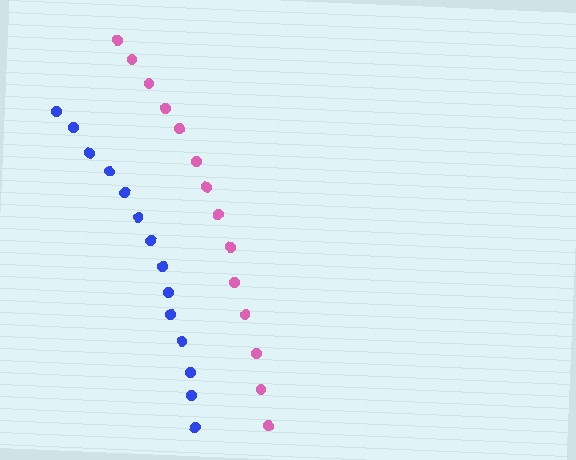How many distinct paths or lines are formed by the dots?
There are 2 distinct paths.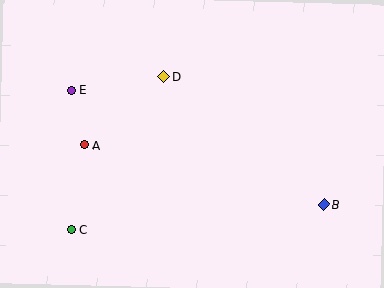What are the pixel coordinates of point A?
Point A is at (84, 145).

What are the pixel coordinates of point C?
Point C is at (71, 230).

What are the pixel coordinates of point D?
Point D is at (164, 76).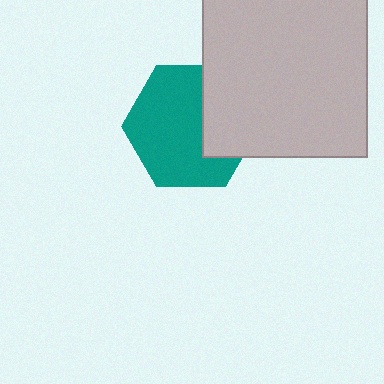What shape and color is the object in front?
The object in front is a light gray square.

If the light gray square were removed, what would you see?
You would see the complete teal hexagon.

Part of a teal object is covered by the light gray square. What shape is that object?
It is a hexagon.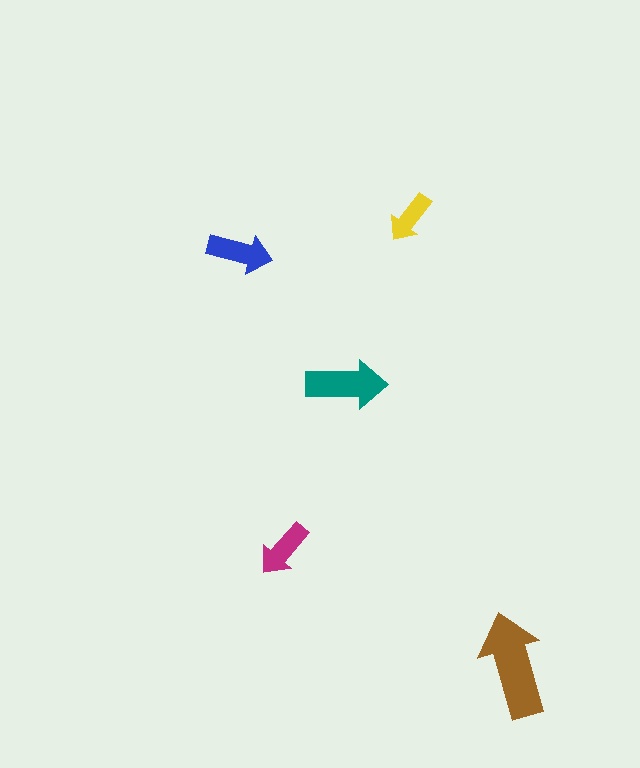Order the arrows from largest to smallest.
the brown one, the teal one, the blue one, the magenta one, the yellow one.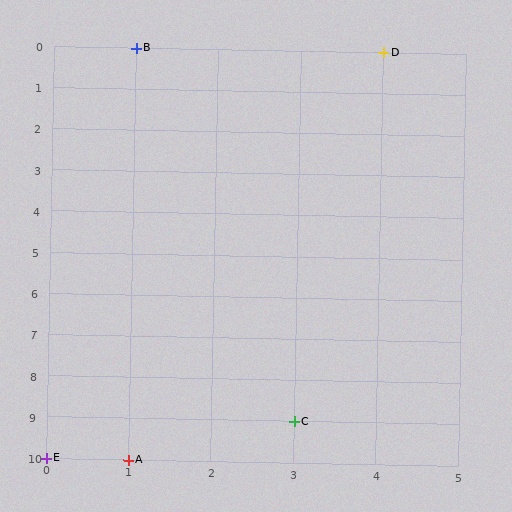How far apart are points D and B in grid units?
Points D and B are 3 columns apart.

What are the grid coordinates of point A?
Point A is at grid coordinates (1, 10).